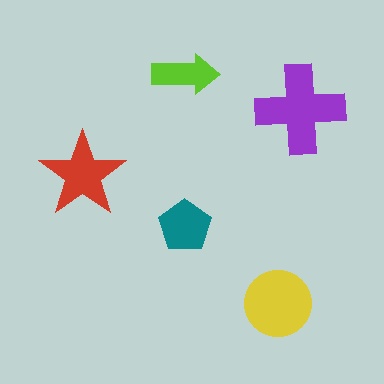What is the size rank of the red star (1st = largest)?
3rd.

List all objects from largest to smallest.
The purple cross, the yellow circle, the red star, the teal pentagon, the lime arrow.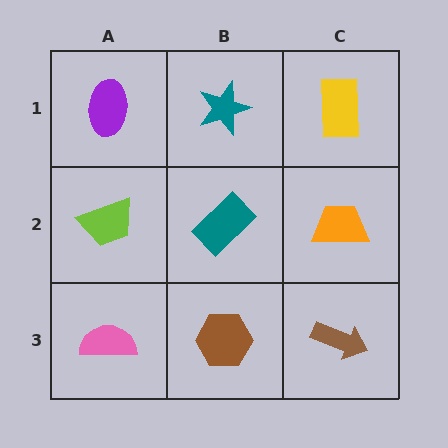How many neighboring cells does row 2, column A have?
3.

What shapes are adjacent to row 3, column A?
A lime trapezoid (row 2, column A), a brown hexagon (row 3, column B).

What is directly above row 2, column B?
A teal star.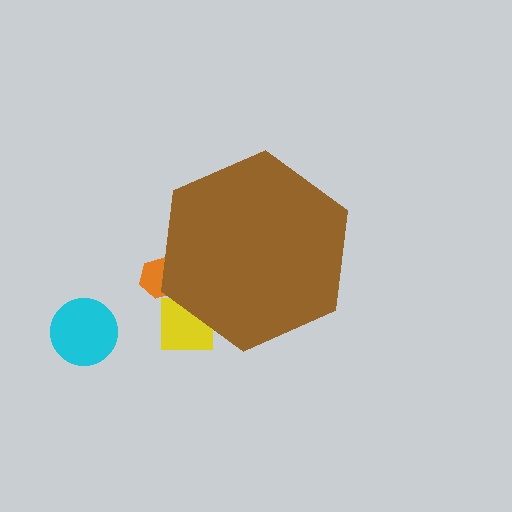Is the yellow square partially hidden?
Yes, the yellow square is partially hidden behind the brown hexagon.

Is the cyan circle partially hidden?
No, the cyan circle is fully visible.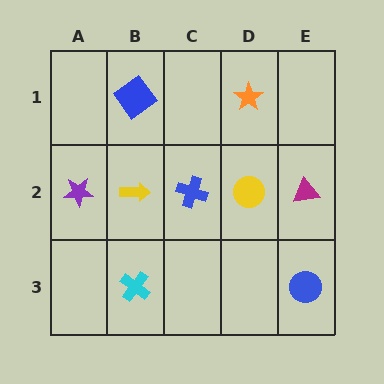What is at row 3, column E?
A blue circle.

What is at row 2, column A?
A purple star.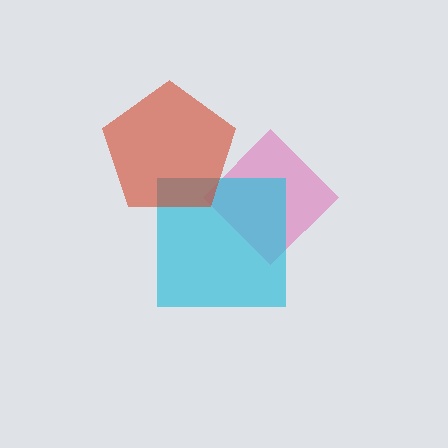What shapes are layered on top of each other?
The layered shapes are: a pink diamond, a cyan square, a red pentagon.